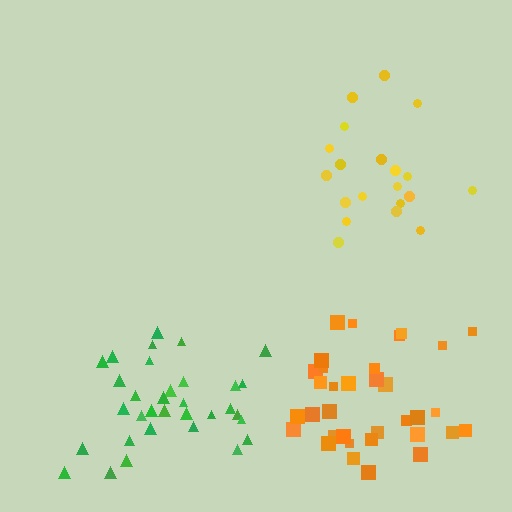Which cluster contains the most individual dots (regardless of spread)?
Orange (34).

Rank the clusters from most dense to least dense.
green, orange, yellow.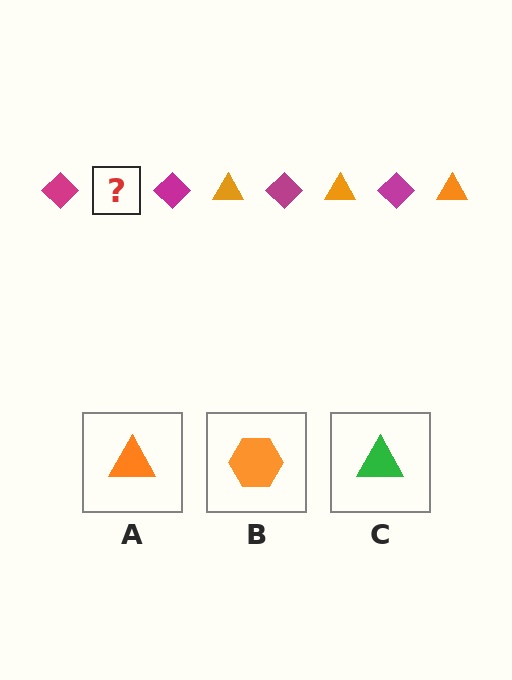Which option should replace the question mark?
Option A.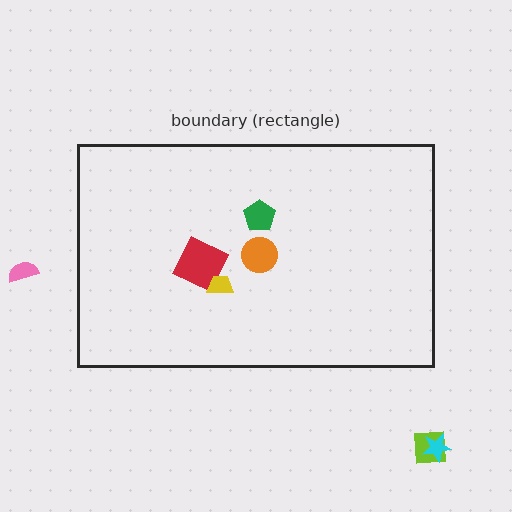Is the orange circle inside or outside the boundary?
Inside.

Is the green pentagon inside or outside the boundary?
Inside.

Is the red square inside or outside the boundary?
Inside.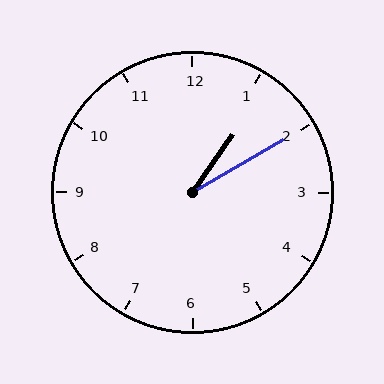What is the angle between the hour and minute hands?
Approximately 25 degrees.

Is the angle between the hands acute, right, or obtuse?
It is acute.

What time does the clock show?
1:10.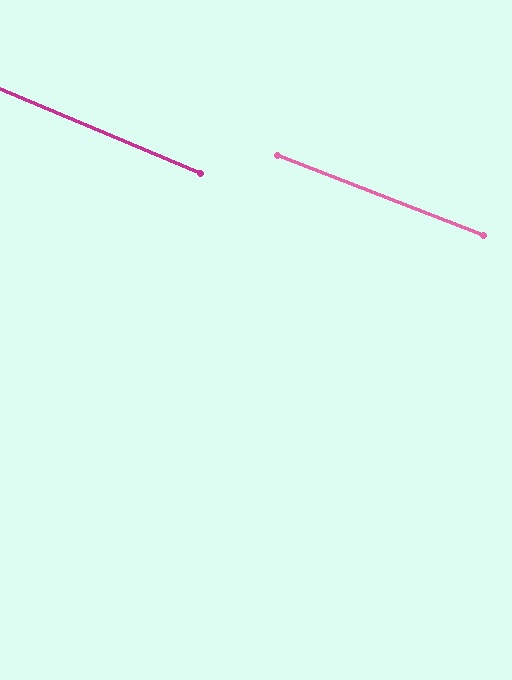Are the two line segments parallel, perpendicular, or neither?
Parallel — their directions differ by only 1.6°.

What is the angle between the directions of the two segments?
Approximately 2 degrees.